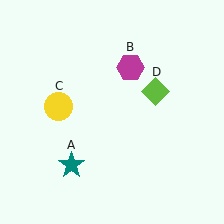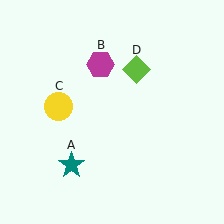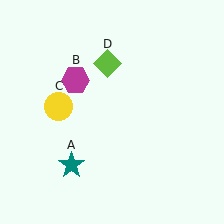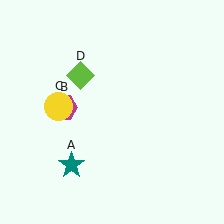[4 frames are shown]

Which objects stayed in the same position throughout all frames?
Teal star (object A) and yellow circle (object C) remained stationary.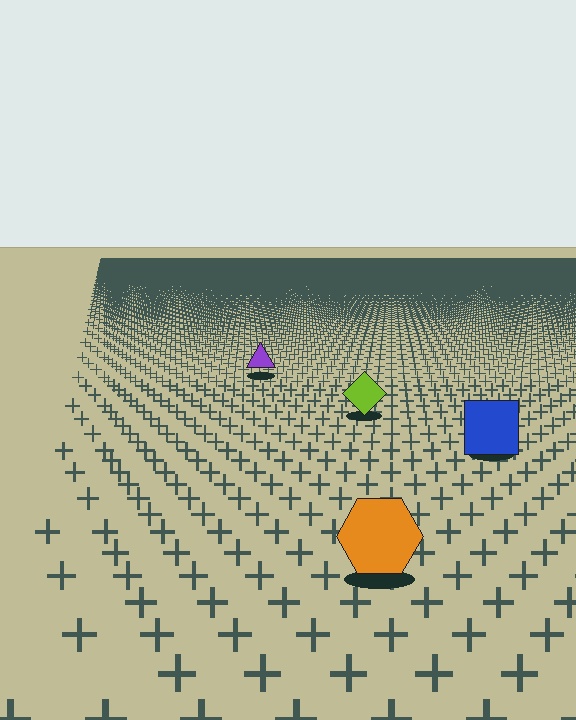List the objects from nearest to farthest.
From nearest to farthest: the orange hexagon, the blue square, the lime diamond, the purple triangle.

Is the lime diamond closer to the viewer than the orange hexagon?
No. The orange hexagon is closer — you can tell from the texture gradient: the ground texture is coarser near it.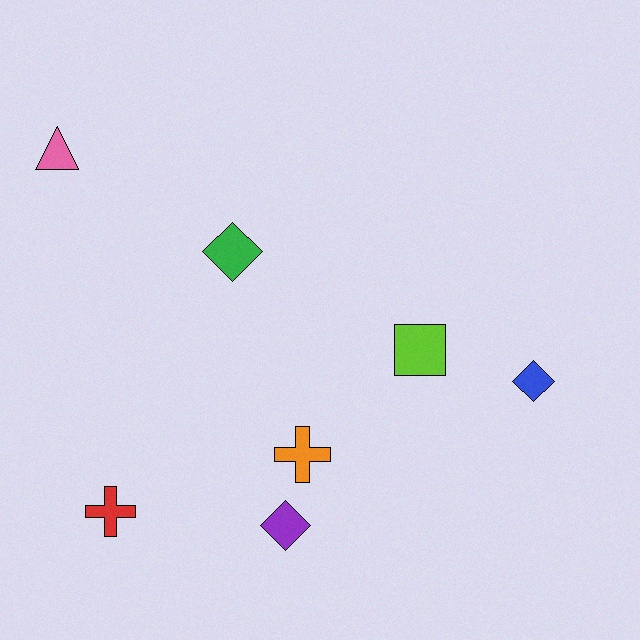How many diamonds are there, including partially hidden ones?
There are 3 diamonds.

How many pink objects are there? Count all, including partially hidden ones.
There is 1 pink object.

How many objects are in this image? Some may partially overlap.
There are 7 objects.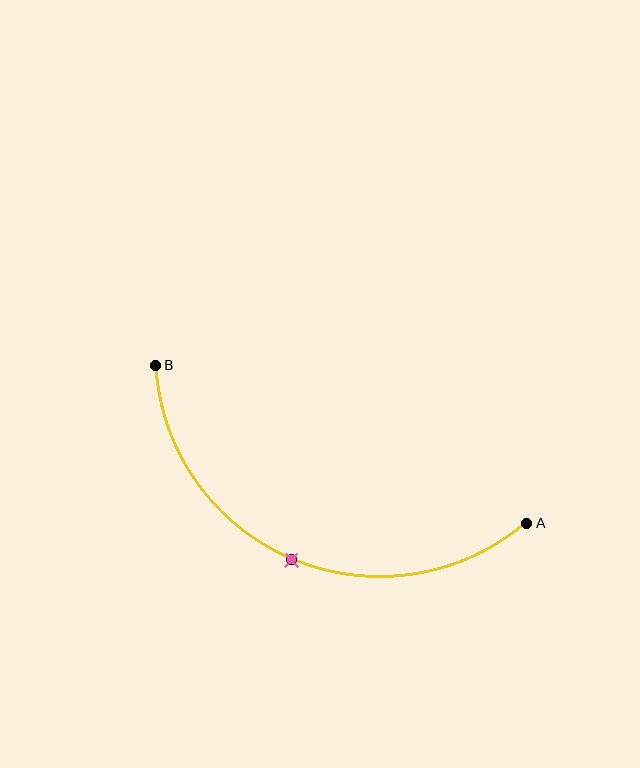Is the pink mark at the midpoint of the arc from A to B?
Yes. The pink mark lies on the arc at equal arc-length from both A and B — it is the arc midpoint.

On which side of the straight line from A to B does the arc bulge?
The arc bulges below the straight line connecting A and B.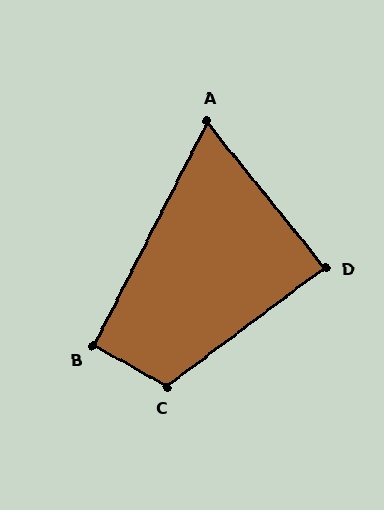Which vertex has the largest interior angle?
C, at approximately 114 degrees.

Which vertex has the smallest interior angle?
A, at approximately 66 degrees.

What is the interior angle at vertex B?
Approximately 92 degrees (approximately right).